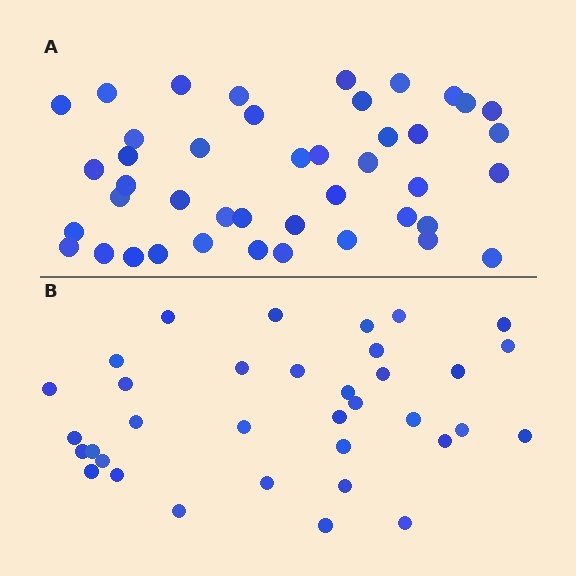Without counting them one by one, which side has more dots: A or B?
Region A (the top region) has more dots.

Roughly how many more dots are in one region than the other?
Region A has roughly 8 or so more dots than region B.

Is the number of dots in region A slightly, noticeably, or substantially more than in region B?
Region A has only slightly more — the two regions are fairly close. The ratio is roughly 1.2 to 1.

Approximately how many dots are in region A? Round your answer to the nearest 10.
About 40 dots. (The exact count is 43, which rounds to 40.)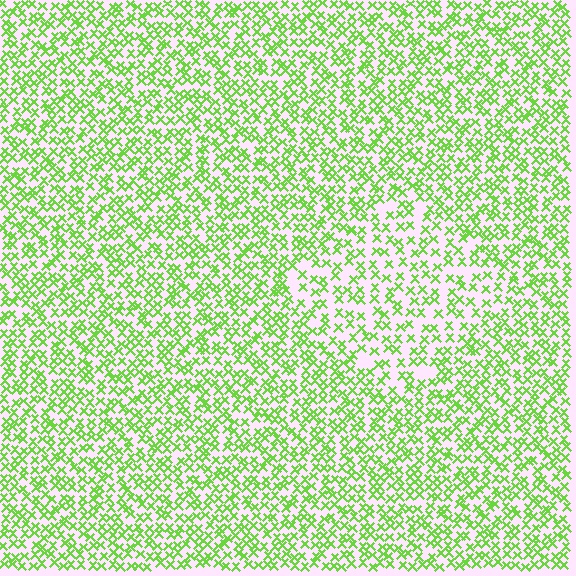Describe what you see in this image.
The image contains small lime elements arranged at two different densities. A diamond-shaped region is visible where the elements are less densely packed than the surrounding area.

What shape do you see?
I see a diamond.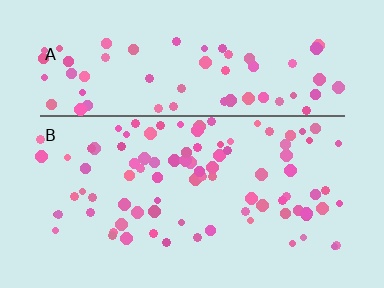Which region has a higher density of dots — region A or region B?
B (the bottom).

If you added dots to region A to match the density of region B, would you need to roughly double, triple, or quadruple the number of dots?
Approximately double.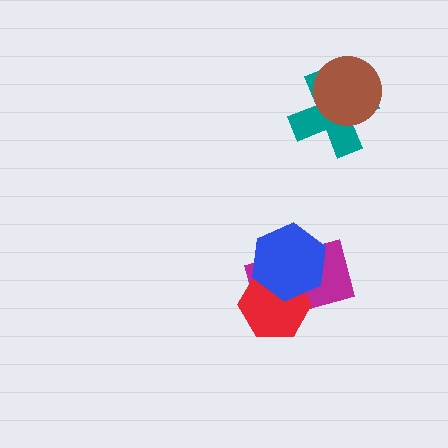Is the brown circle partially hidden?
No, no other shape covers it.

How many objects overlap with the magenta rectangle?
2 objects overlap with the magenta rectangle.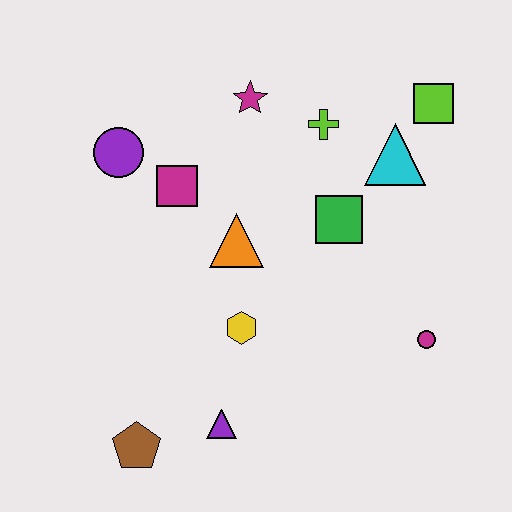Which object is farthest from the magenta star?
The brown pentagon is farthest from the magenta star.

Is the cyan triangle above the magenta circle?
Yes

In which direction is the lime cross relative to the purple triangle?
The lime cross is above the purple triangle.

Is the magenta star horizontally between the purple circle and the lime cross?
Yes